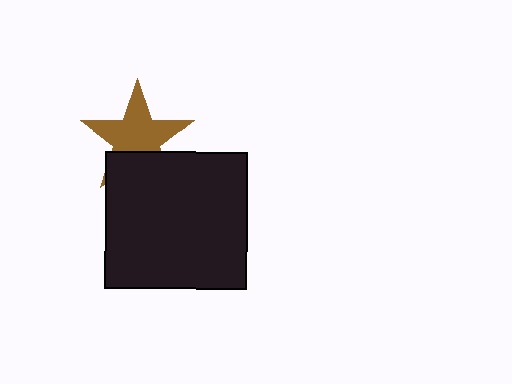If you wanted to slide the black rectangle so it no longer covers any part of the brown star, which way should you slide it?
Slide it down — that is the most direct way to separate the two shapes.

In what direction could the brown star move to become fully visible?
The brown star could move up. That would shift it out from behind the black rectangle entirely.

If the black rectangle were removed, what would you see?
You would see the complete brown star.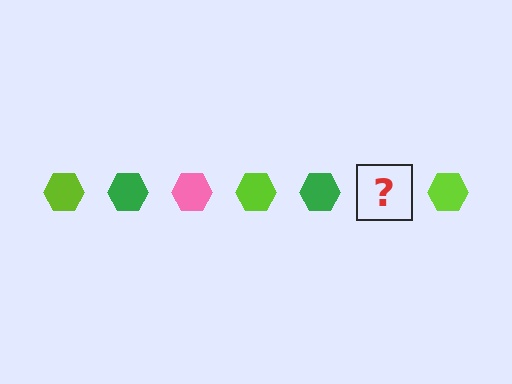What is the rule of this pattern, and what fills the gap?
The rule is that the pattern cycles through lime, green, pink hexagons. The gap should be filled with a pink hexagon.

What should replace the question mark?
The question mark should be replaced with a pink hexagon.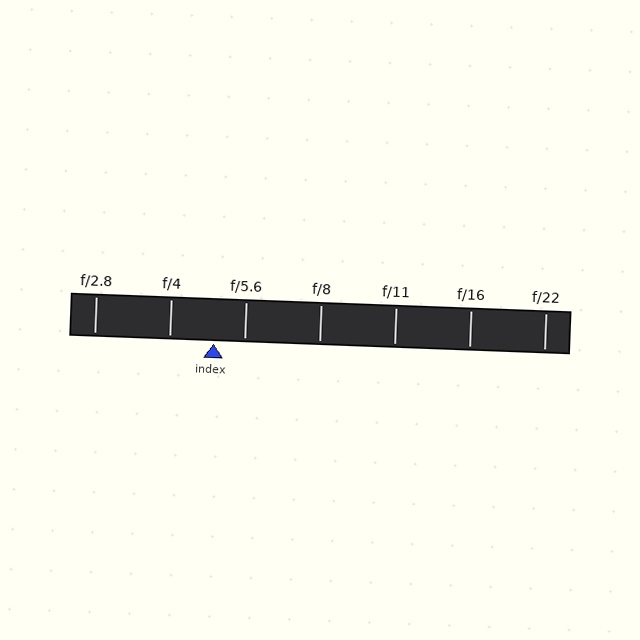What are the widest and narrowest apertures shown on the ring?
The widest aperture shown is f/2.8 and the narrowest is f/22.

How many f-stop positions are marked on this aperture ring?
There are 7 f-stop positions marked.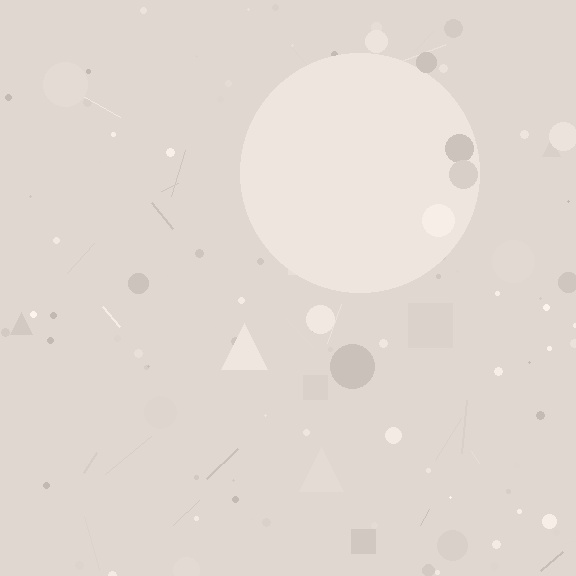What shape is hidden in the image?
A circle is hidden in the image.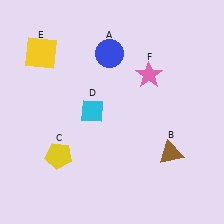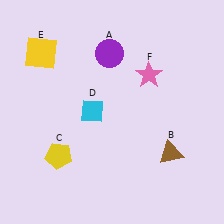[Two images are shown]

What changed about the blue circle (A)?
In Image 1, A is blue. In Image 2, it changed to purple.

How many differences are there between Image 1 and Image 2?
There is 1 difference between the two images.